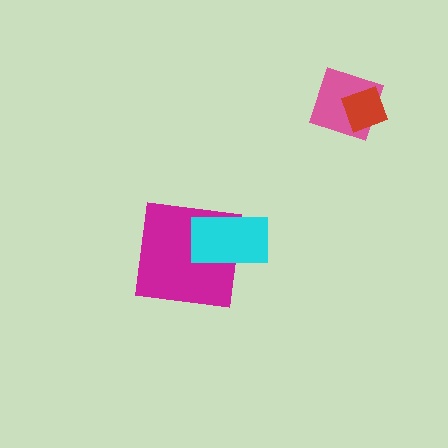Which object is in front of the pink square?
The red diamond is in front of the pink square.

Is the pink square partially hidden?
Yes, it is partially covered by another shape.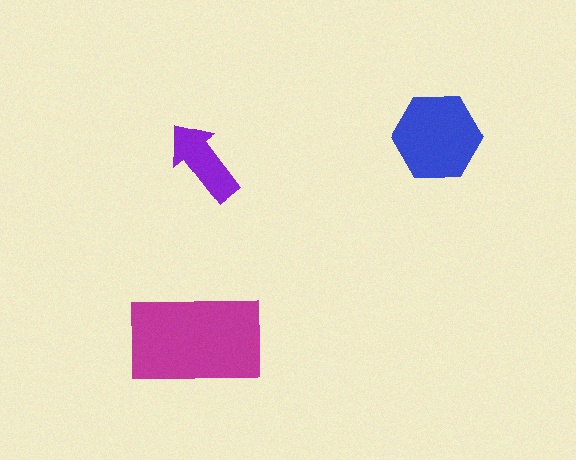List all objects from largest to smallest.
The magenta rectangle, the blue hexagon, the purple arrow.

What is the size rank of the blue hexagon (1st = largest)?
2nd.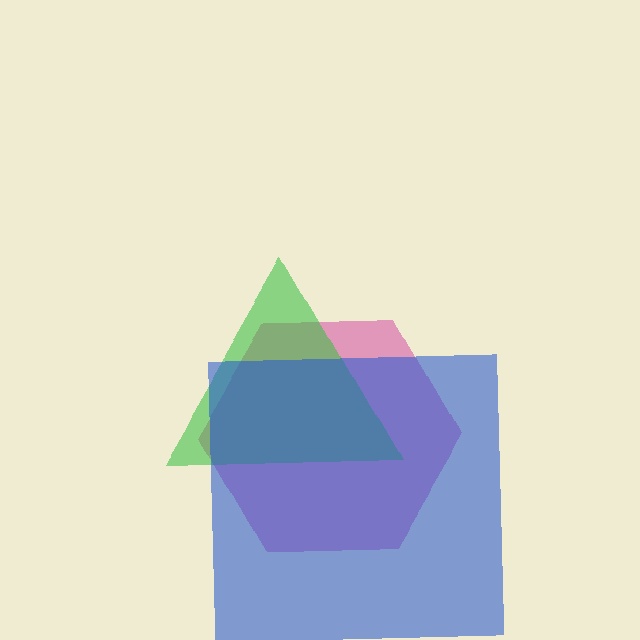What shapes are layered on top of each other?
The layered shapes are: a magenta hexagon, a green triangle, a blue square.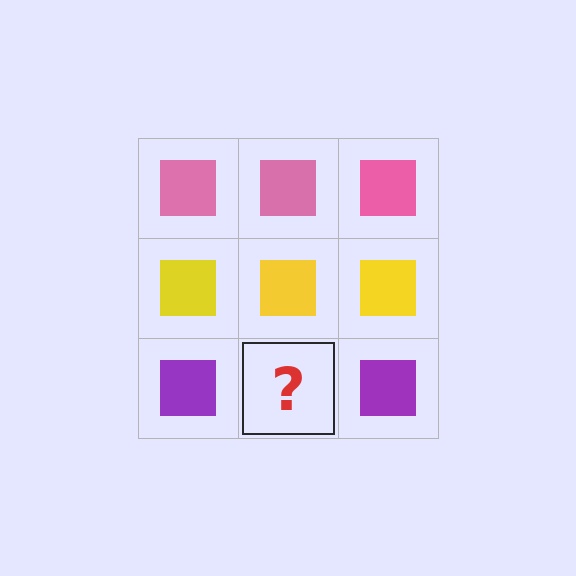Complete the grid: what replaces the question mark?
The question mark should be replaced with a purple square.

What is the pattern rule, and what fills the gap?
The rule is that each row has a consistent color. The gap should be filled with a purple square.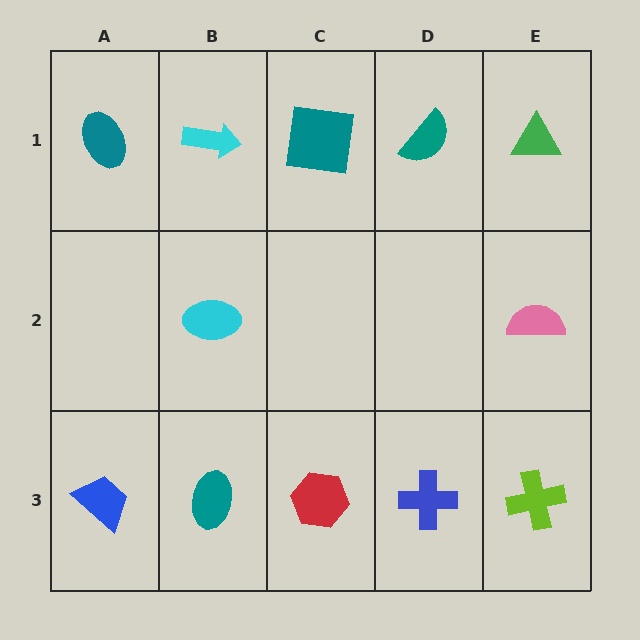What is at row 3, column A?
A blue trapezoid.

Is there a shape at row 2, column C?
No, that cell is empty.